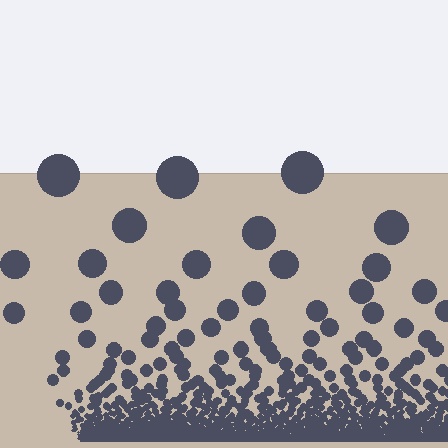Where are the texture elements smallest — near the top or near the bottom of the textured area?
Near the bottom.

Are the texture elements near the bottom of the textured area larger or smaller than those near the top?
Smaller. The gradient is inverted — elements near the bottom are smaller and denser.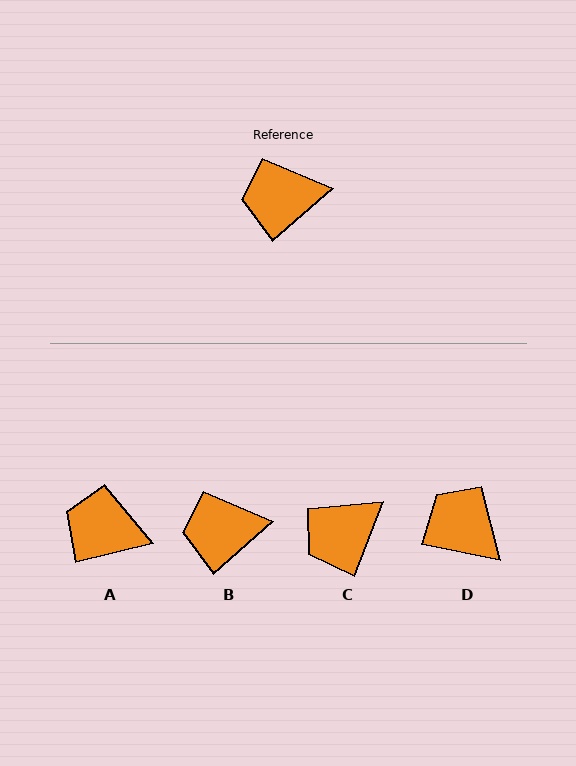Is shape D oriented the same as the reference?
No, it is off by about 53 degrees.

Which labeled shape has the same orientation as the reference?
B.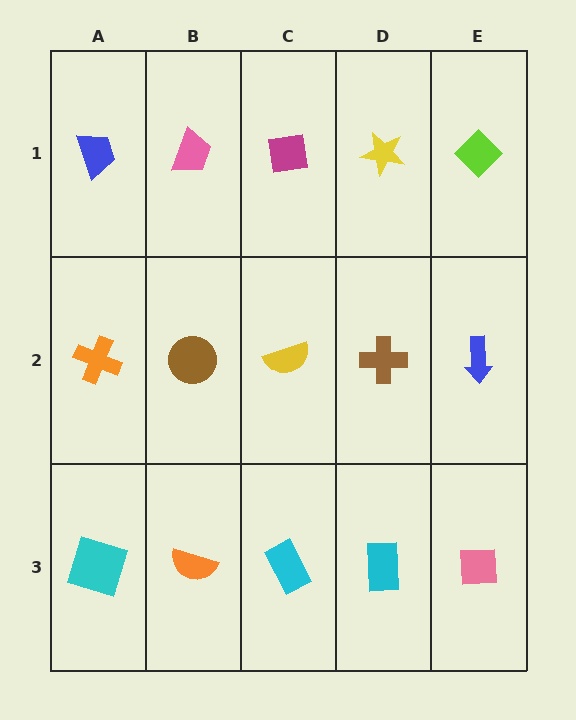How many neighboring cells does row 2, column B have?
4.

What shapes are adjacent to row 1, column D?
A brown cross (row 2, column D), a magenta square (row 1, column C), a lime diamond (row 1, column E).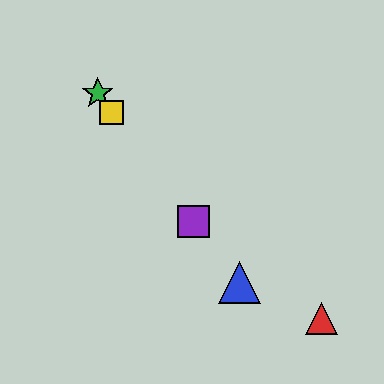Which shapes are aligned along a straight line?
The blue triangle, the green star, the yellow square, the purple square are aligned along a straight line.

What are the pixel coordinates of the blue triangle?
The blue triangle is at (239, 283).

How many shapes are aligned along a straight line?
4 shapes (the blue triangle, the green star, the yellow square, the purple square) are aligned along a straight line.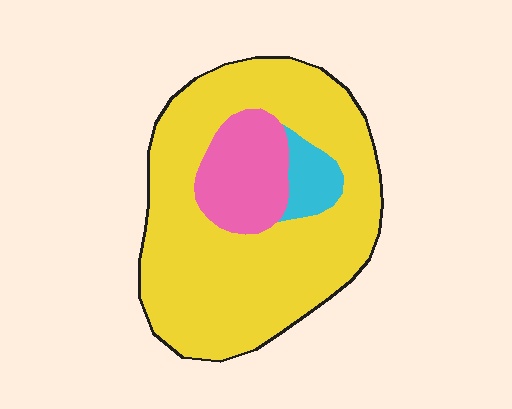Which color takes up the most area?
Yellow, at roughly 75%.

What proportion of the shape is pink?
Pink covers around 15% of the shape.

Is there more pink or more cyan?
Pink.